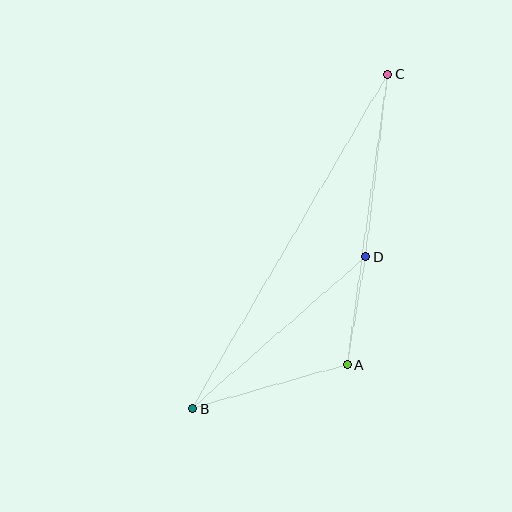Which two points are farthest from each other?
Points B and C are farthest from each other.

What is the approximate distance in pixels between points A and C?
The distance between A and C is approximately 293 pixels.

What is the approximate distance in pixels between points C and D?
The distance between C and D is approximately 184 pixels.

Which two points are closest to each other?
Points A and D are closest to each other.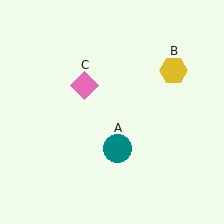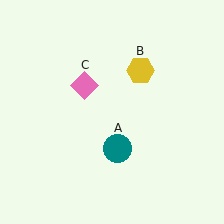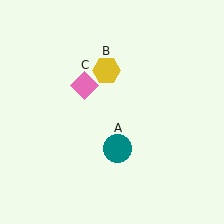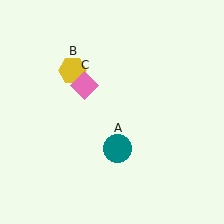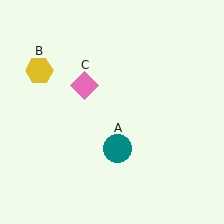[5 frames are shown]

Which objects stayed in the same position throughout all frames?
Teal circle (object A) and pink diamond (object C) remained stationary.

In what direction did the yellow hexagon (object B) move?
The yellow hexagon (object B) moved left.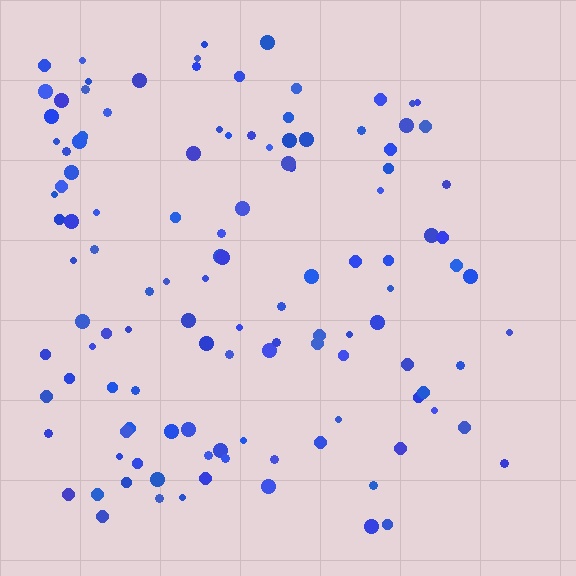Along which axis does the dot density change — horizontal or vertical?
Horizontal.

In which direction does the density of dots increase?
From right to left, with the left side densest.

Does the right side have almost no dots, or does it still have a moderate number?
Still a moderate number, just noticeably fewer than the left.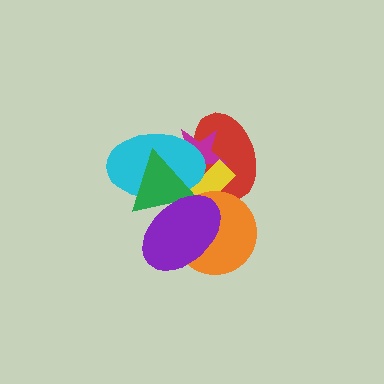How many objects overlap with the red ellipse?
4 objects overlap with the red ellipse.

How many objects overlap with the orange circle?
2 objects overlap with the orange circle.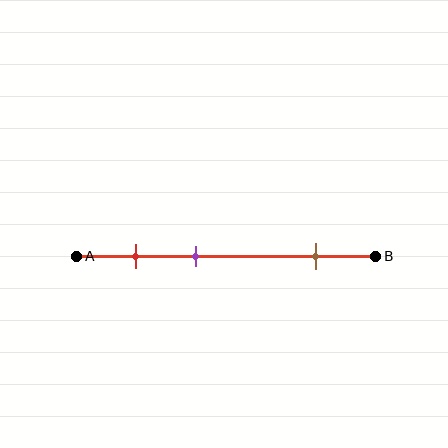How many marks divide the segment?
There are 3 marks dividing the segment.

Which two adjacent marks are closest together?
The red and purple marks are the closest adjacent pair.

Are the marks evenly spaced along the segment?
No, the marks are not evenly spaced.